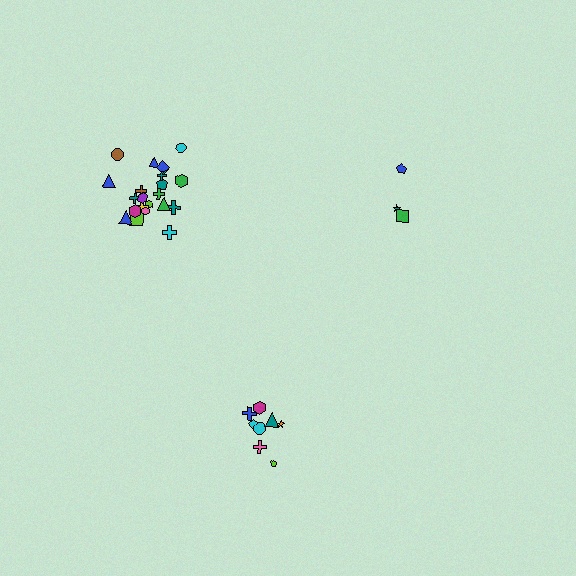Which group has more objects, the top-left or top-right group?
The top-left group.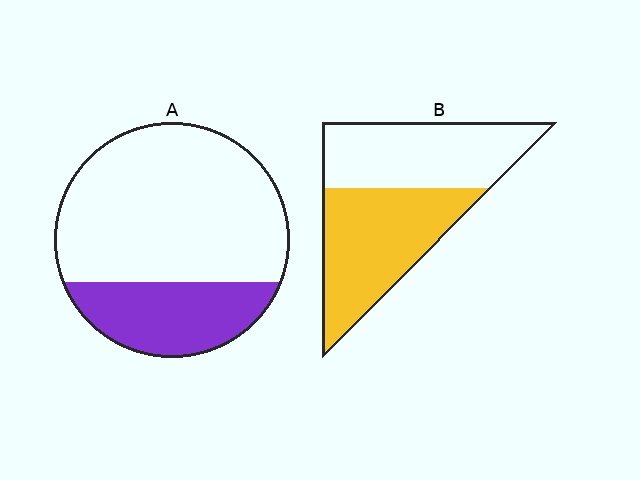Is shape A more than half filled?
No.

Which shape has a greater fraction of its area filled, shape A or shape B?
Shape B.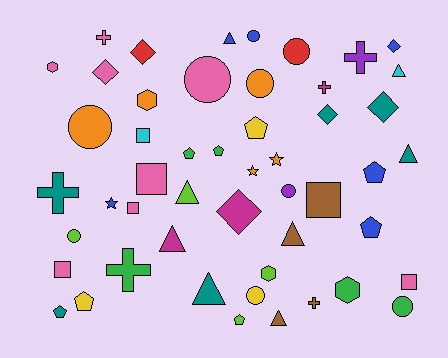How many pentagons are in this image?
There are 8 pentagons.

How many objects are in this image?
There are 50 objects.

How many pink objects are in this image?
There are 8 pink objects.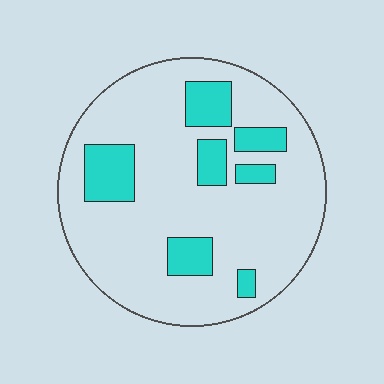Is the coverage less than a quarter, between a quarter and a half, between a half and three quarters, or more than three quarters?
Less than a quarter.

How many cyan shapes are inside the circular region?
7.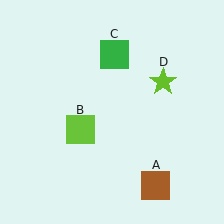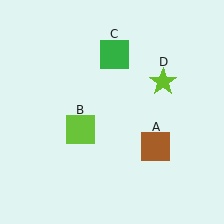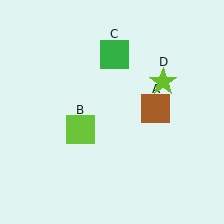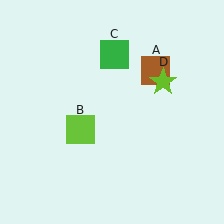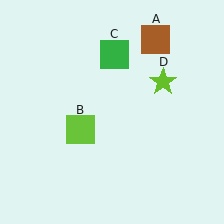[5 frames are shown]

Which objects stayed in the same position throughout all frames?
Lime square (object B) and green square (object C) and lime star (object D) remained stationary.